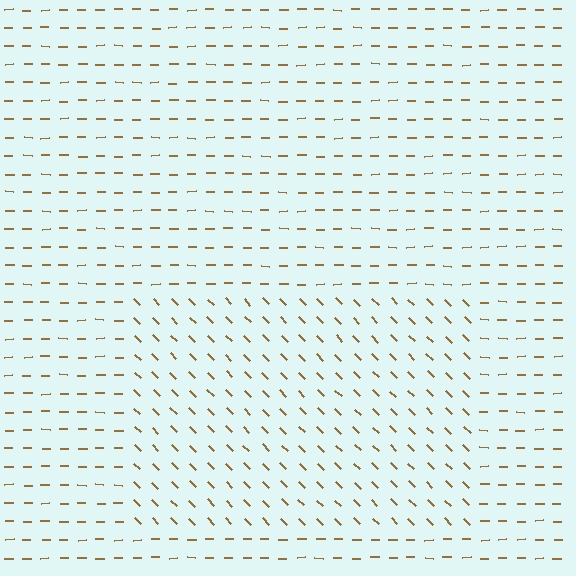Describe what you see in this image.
The image is filled with small brown line segments. A rectangle region in the image has lines oriented differently from the surrounding lines, creating a visible texture boundary.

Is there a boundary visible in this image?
Yes, there is a texture boundary formed by a change in line orientation.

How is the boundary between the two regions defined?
The boundary is defined purely by a change in line orientation (approximately 45 degrees difference). All lines are the same color and thickness.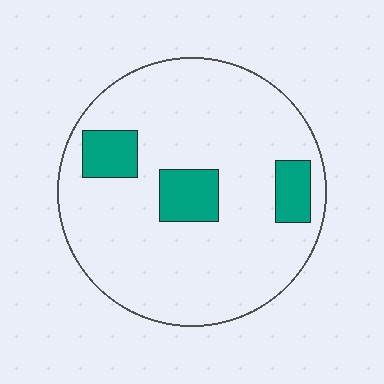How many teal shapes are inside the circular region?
3.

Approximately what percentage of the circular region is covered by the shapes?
Approximately 15%.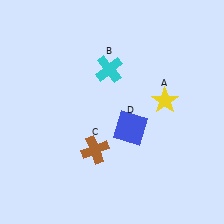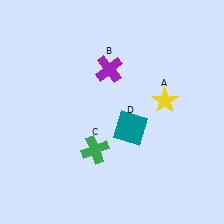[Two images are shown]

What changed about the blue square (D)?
In Image 1, D is blue. In Image 2, it changed to teal.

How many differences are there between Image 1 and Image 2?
There are 3 differences between the two images.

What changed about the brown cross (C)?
In Image 1, C is brown. In Image 2, it changed to green.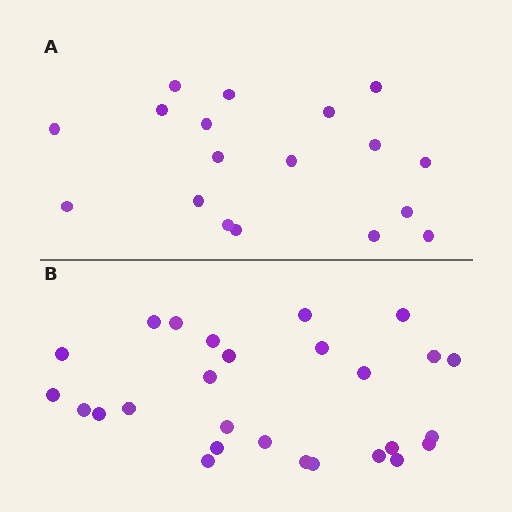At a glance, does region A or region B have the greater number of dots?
Region B (the bottom region) has more dots.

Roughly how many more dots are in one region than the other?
Region B has roughly 8 or so more dots than region A.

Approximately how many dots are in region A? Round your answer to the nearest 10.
About 20 dots. (The exact count is 18, which rounds to 20.)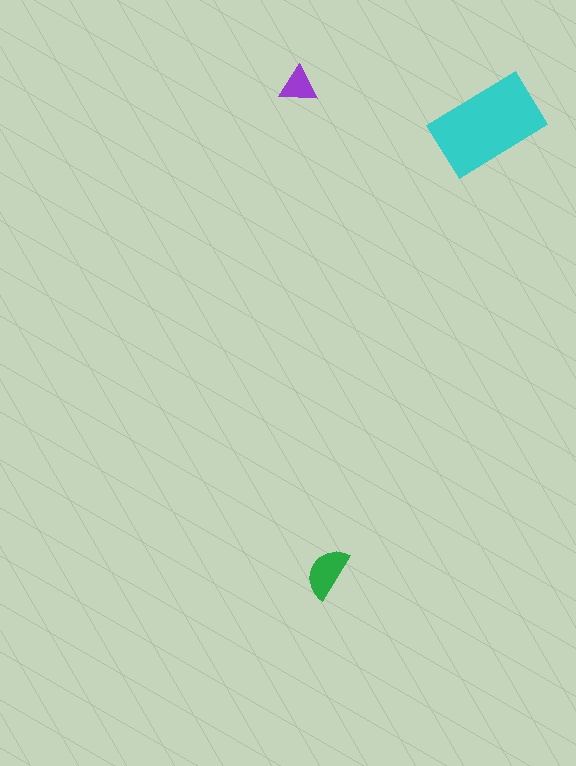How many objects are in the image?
There are 3 objects in the image.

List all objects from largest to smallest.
The cyan rectangle, the green semicircle, the purple triangle.